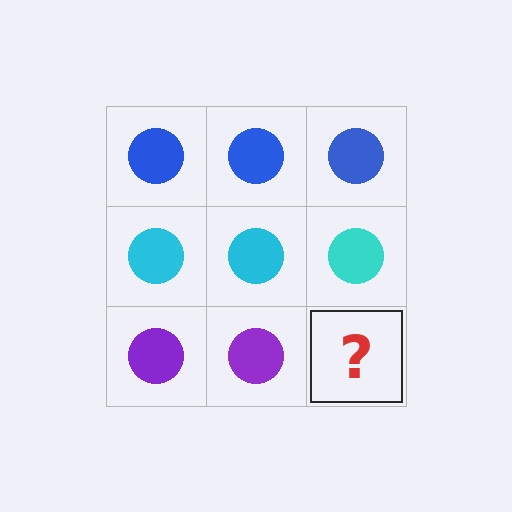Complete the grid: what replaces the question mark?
The question mark should be replaced with a purple circle.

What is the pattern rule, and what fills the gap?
The rule is that each row has a consistent color. The gap should be filled with a purple circle.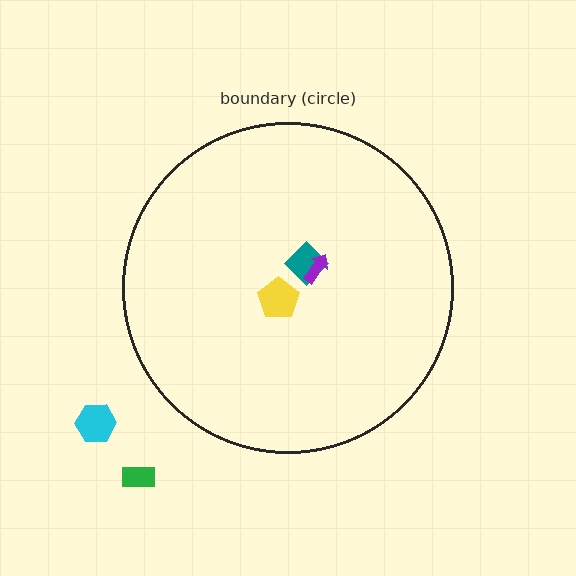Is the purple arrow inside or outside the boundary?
Inside.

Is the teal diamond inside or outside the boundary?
Inside.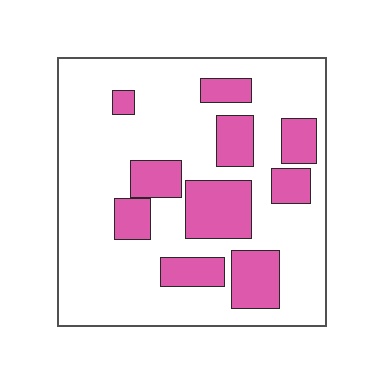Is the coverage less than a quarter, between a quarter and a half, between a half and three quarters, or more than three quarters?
Between a quarter and a half.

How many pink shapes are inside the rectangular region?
10.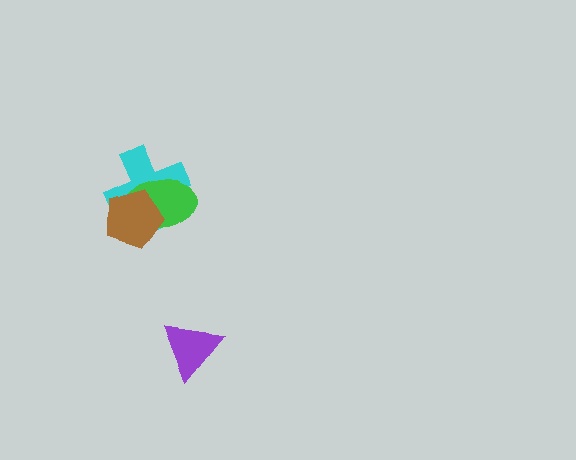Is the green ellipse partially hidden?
Yes, it is partially covered by another shape.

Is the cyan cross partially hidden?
Yes, it is partially covered by another shape.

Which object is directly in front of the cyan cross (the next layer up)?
The green ellipse is directly in front of the cyan cross.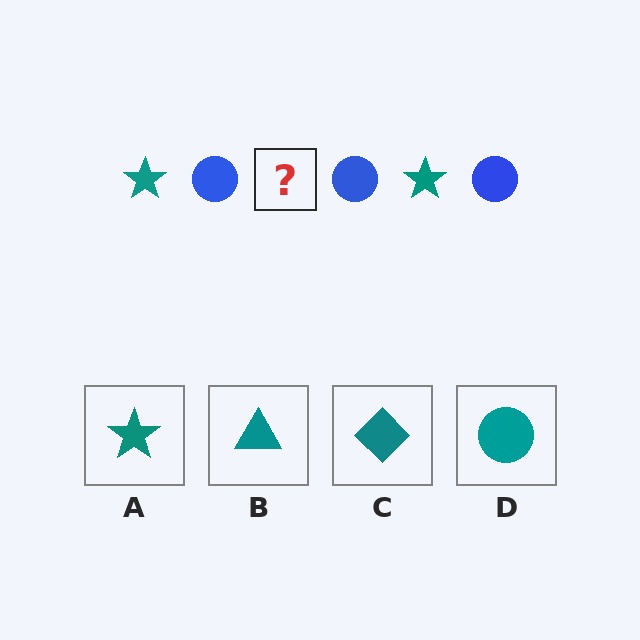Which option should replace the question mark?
Option A.